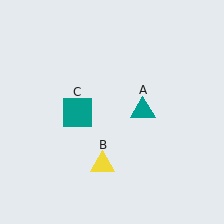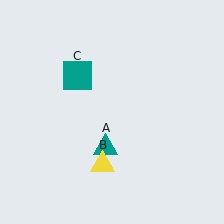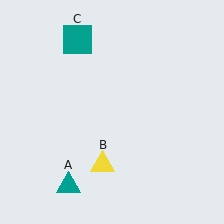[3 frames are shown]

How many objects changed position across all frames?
2 objects changed position: teal triangle (object A), teal square (object C).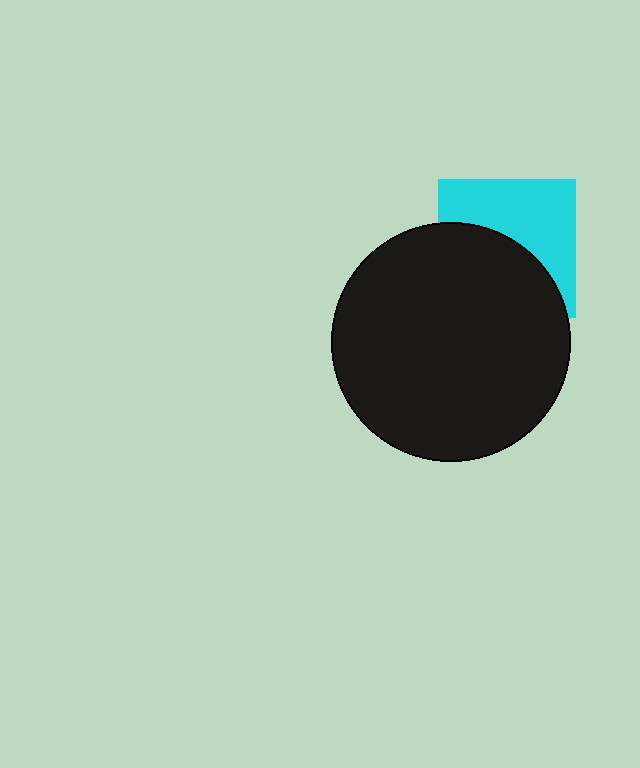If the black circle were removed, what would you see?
You would see the complete cyan square.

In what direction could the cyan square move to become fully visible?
The cyan square could move up. That would shift it out from behind the black circle entirely.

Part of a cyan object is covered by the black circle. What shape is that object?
It is a square.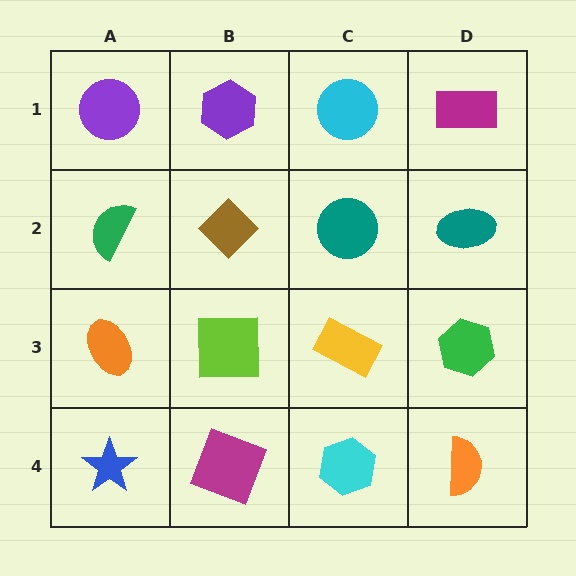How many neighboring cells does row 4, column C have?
3.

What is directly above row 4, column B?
A lime square.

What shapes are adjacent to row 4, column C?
A yellow rectangle (row 3, column C), a magenta square (row 4, column B), an orange semicircle (row 4, column D).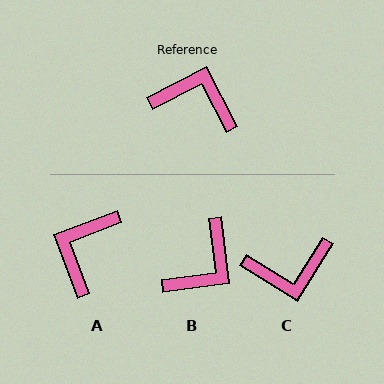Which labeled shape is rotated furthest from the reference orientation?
C, about 150 degrees away.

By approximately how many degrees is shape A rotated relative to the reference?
Approximately 83 degrees counter-clockwise.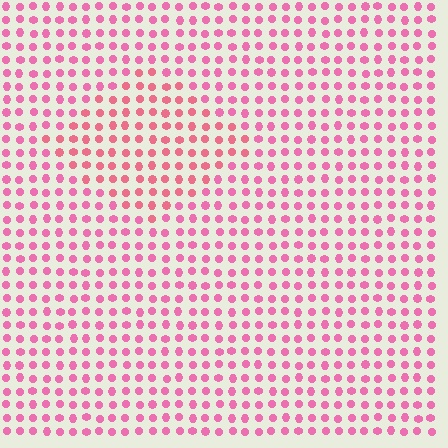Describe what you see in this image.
The image is filled with small pink elements in a uniform arrangement. A diamond-shaped region is visible where the elements are tinted to a slightly different hue, forming a subtle color boundary.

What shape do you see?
I see a diamond.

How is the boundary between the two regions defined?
The boundary is defined purely by a slight shift in hue (about 18 degrees). Spacing, size, and orientation are identical on both sides.